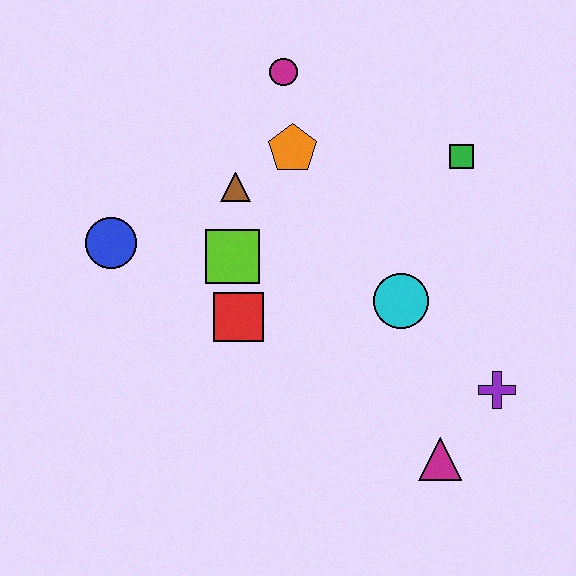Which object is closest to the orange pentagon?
The brown triangle is closest to the orange pentagon.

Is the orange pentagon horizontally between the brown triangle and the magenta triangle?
Yes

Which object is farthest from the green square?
The blue circle is farthest from the green square.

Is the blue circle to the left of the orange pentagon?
Yes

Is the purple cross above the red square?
No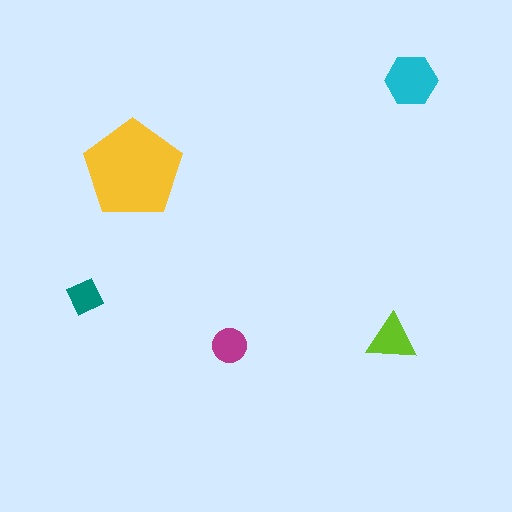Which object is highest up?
The cyan hexagon is topmost.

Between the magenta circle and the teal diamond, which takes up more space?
The magenta circle.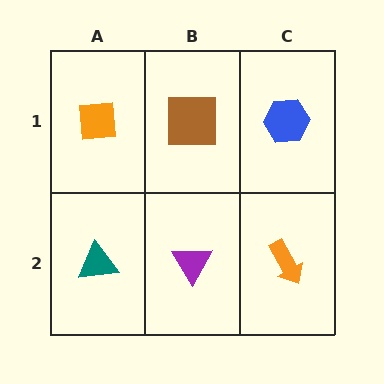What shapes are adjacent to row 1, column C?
An orange arrow (row 2, column C), a brown square (row 1, column B).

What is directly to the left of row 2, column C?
A purple triangle.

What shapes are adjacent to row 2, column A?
An orange square (row 1, column A), a purple triangle (row 2, column B).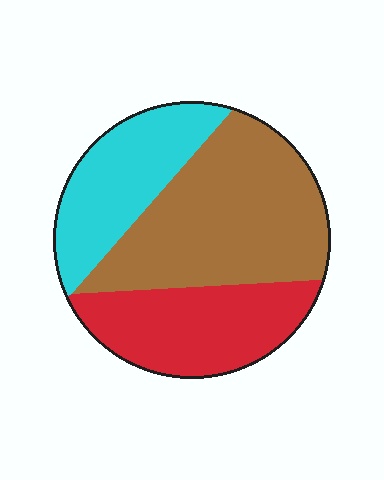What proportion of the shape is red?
Red covers around 30% of the shape.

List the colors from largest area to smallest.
From largest to smallest: brown, red, cyan.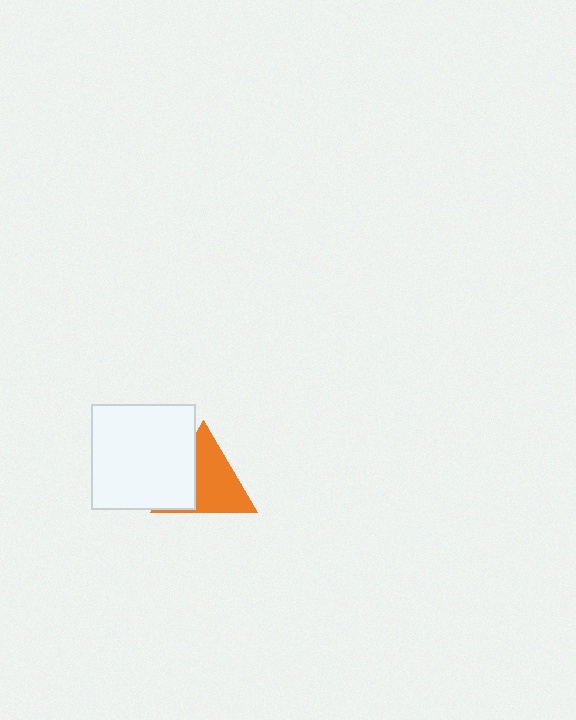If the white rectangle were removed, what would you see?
You would see the complete orange triangle.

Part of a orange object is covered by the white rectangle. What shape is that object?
It is a triangle.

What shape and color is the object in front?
The object in front is a white rectangle.